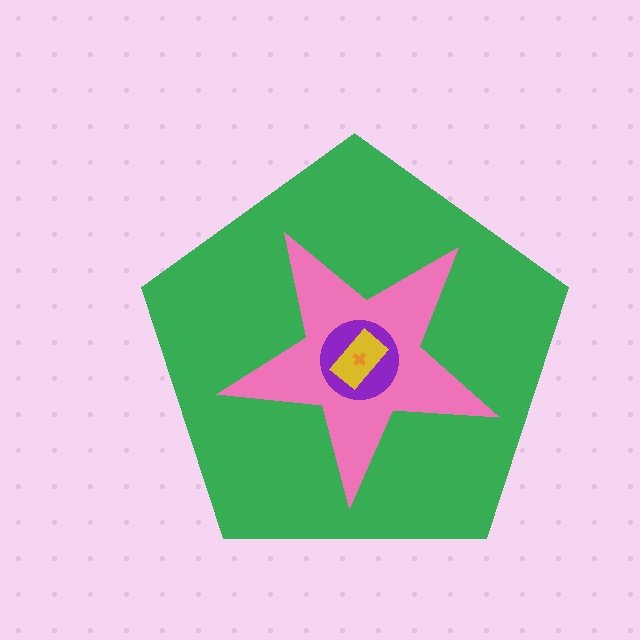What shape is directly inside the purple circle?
The yellow rectangle.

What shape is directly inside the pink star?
The purple circle.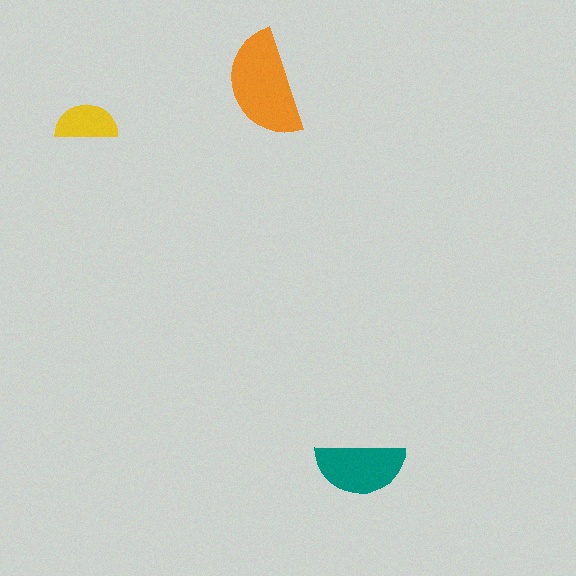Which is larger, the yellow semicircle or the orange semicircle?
The orange one.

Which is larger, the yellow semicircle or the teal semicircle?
The teal one.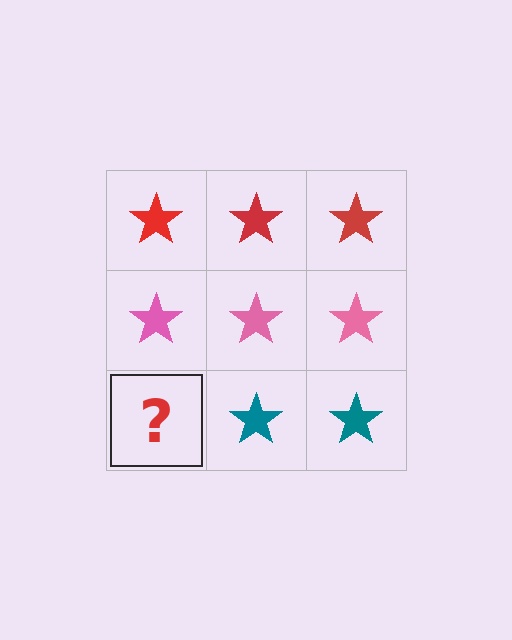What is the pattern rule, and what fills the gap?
The rule is that each row has a consistent color. The gap should be filled with a teal star.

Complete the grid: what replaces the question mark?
The question mark should be replaced with a teal star.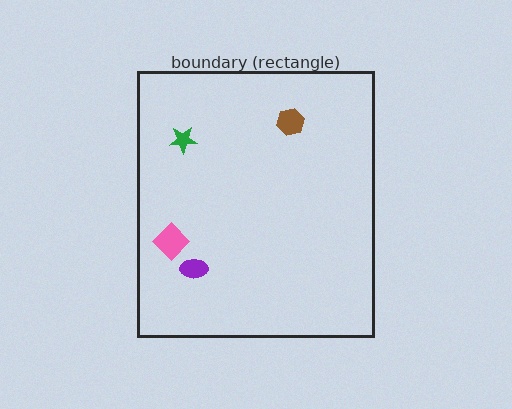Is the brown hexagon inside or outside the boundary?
Inside.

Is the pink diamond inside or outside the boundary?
Inside.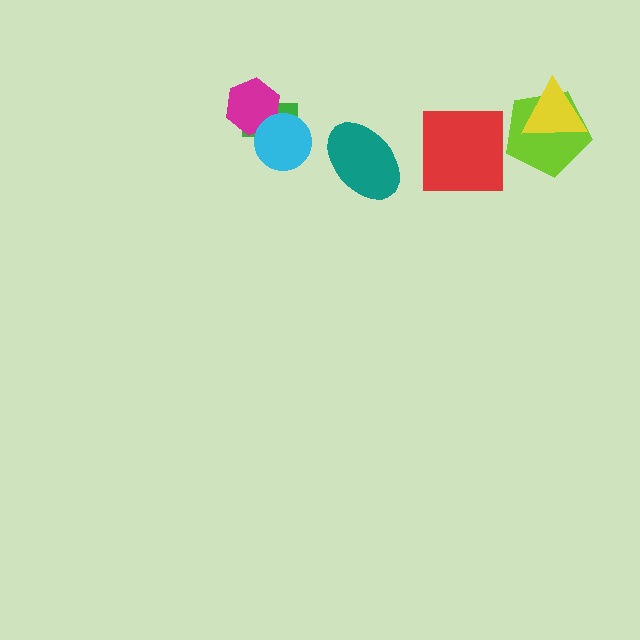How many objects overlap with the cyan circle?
2 objects overlap with the cyan circle.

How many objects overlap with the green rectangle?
2 objects overlap with the green rectangle.